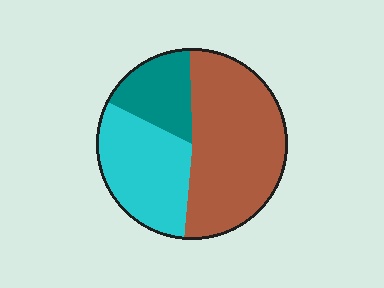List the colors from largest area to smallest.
From largest to smallest: brown, cyan, teal.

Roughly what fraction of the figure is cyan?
Cyan covers roughly 30% of the figure.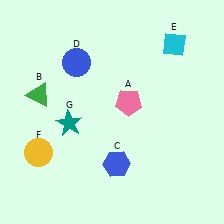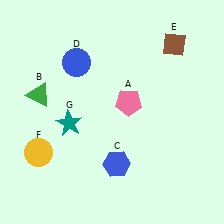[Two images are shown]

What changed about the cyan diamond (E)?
In Image 1, E is cyan. In Image 2, it changed to brown.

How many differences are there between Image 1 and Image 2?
There is 1 difference between the two images.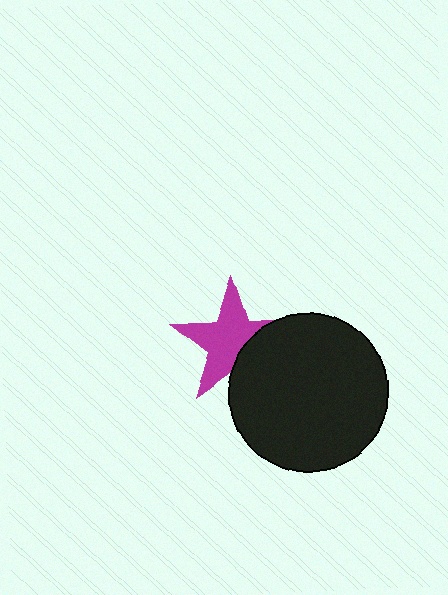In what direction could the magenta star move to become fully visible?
The magenta star could move toward the upper-left. That would shift it out from behind the black circle entirely.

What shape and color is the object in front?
The object in front is a black circle.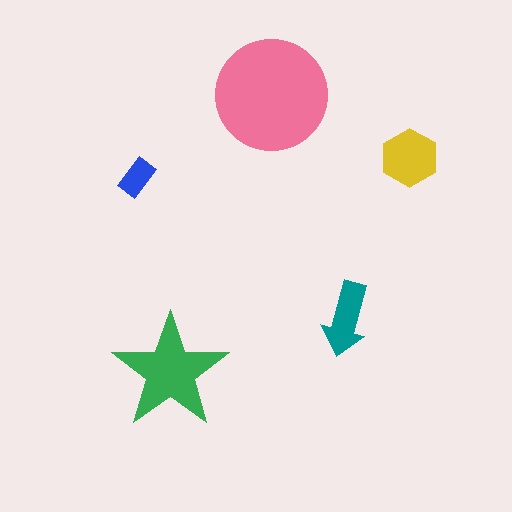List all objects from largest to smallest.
The pink circle, the green star, the yellow hexagon, the teal arrow, the blue rectangle.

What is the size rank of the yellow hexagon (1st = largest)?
3rd.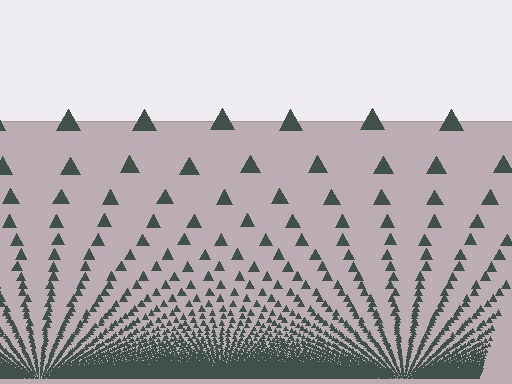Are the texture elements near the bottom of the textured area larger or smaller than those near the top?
Smaller. The gradient is inverted — elements near the bottom are smaller and denser.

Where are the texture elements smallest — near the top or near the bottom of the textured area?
Near the bottom.